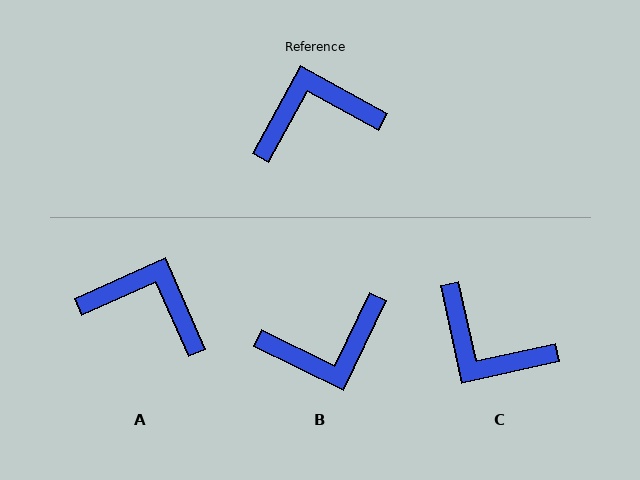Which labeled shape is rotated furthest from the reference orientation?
B, about 177 degrees away.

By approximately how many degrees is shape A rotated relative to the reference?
Approximately 37 degrees clockwise.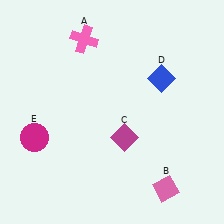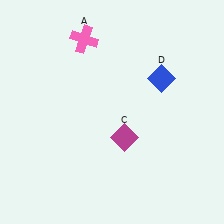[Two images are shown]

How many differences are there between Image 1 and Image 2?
There are 2 differences between the two images.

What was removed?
The pink diamond (B), the magenta circle (E) were removed in Image 2.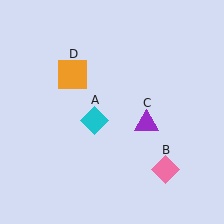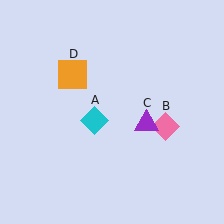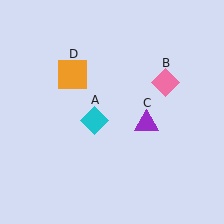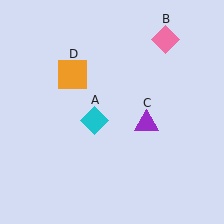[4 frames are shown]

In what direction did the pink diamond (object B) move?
The pink diamond (object B) moved up.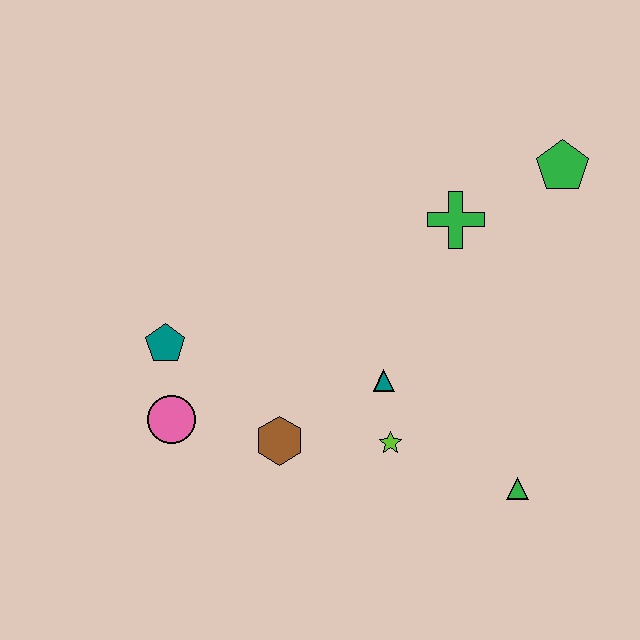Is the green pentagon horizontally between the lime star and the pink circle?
No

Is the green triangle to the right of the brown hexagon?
Yes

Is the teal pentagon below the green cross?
Yes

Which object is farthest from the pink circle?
The green pentagon is farthest from the pink circle.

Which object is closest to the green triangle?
The lime star is closest to the green triangle.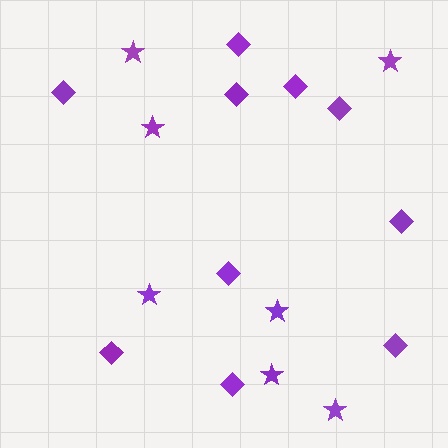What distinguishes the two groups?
There are 2 groups: one group of stars (7) and one group of diamonds (10).